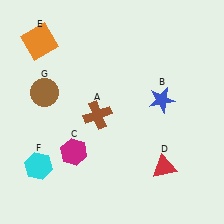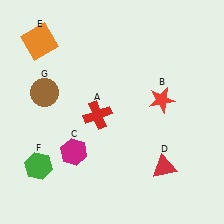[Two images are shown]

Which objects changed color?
A changed from brown to red. B changed from blue to red. F changed from cyan to green.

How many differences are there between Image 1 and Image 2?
There are 3 differences between the two images.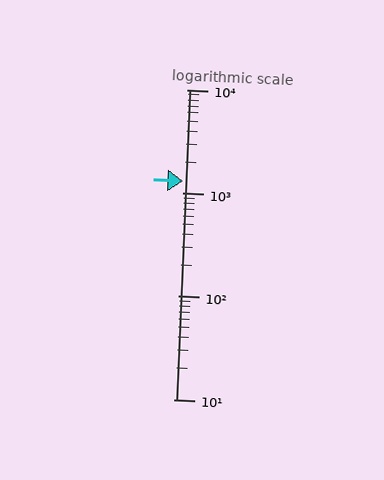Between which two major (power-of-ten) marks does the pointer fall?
The pointer is between 1000 and 10000.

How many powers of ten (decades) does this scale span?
The scale spans 3 decades, from 10 to 10000.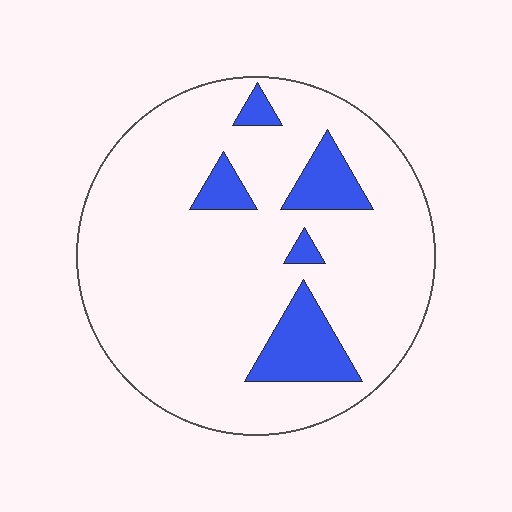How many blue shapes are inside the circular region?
5.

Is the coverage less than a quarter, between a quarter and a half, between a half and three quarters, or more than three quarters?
Less than a quarter.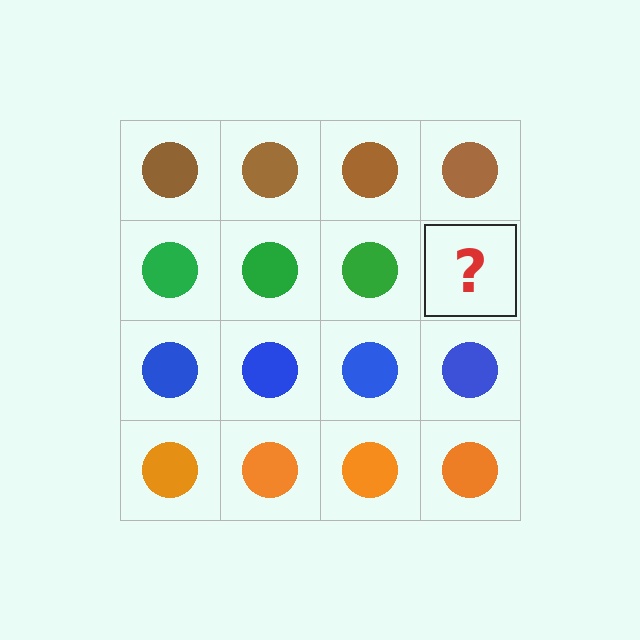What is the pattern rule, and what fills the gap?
The rule is that each row has a consistent color. The gap should be filled with a green circle.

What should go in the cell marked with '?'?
The missing cell should contain a green circle.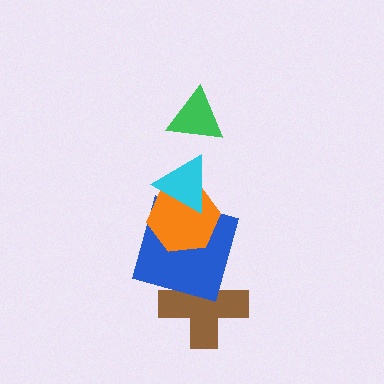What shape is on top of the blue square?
The orange hexagon is on top of the blue square.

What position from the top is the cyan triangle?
The cyan triangle is 2nd from the top.